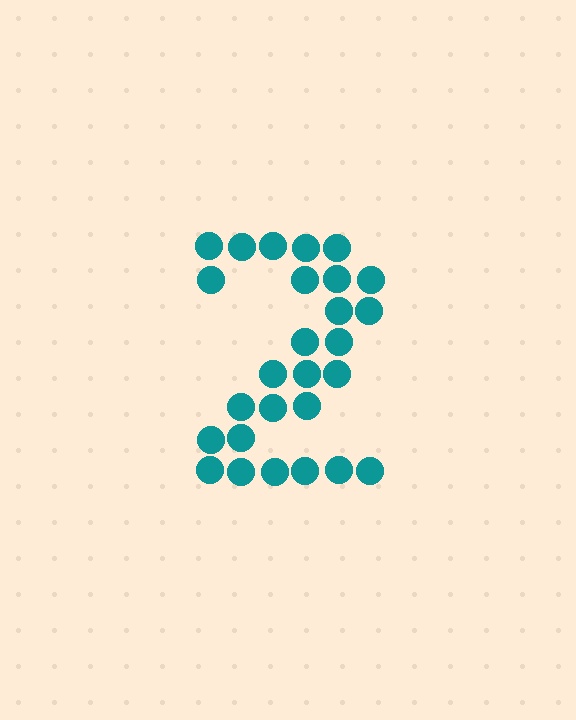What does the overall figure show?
The overall figure shows the digit 2.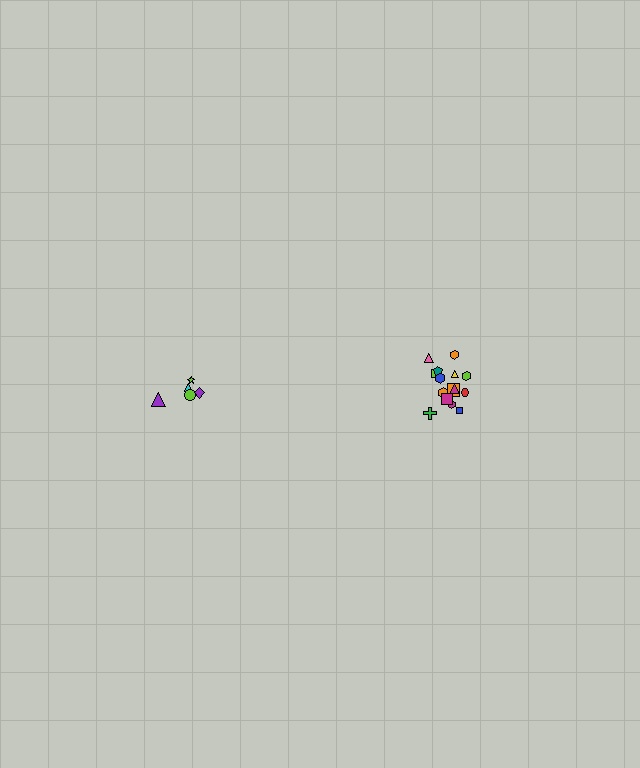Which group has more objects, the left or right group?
The right group.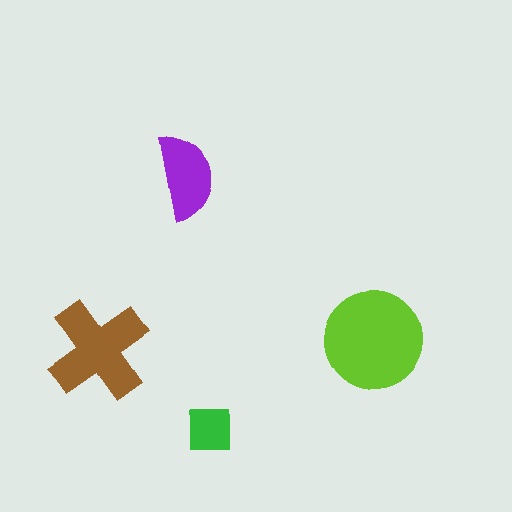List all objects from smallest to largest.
The green square, the purple semicircle, the brown cross, the lime circle.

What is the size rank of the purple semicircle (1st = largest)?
3rd.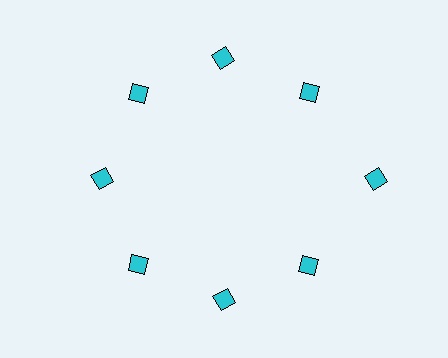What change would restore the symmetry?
The symmetry would be restored by moving it inward, back onto the ring so that all 8 diamonds sit at equal angles and equal distance from the center.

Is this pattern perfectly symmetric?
No. The 8 cyan diamonds are arranged in a ring, but one element near the 3 o'clock position is pushed outward from the center, breaking the 8-fold rotational symmetry.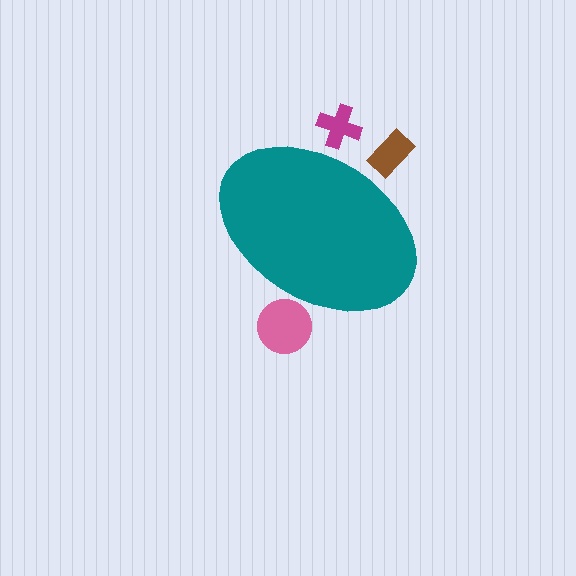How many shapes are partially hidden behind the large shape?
3 shapes are partially hidden.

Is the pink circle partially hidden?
Yes, the pink circle is partially hidden behind the teal ellipse.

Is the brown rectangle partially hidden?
Yes, the brown rectangle is partially hidden behind the teal ellipse.